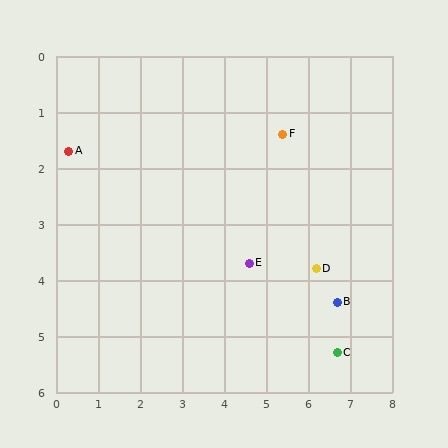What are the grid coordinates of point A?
Point A is at approximately (0.3, 1.7).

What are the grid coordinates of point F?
Point F is at approximately (5.4, 1.4).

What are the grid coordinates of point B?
Point B is at approximately (6.7, 4.4).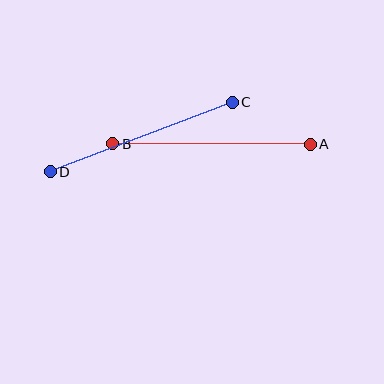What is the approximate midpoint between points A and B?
The midpoint is at approximately (211, 144) pixels.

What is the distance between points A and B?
The distance is approximately 198 pixels.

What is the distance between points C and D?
The distance is approximately 195 pixels.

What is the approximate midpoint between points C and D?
The midpoint is at approximately (141, 137) pixels.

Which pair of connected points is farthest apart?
Points A and B are farthest apart.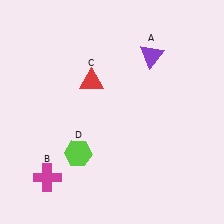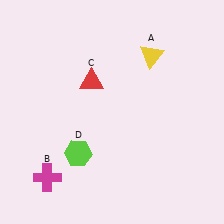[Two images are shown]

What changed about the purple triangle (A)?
In Image 1, A is purple. In Image 2, it changed to yellow.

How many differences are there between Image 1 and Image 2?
There is 1 difference between the two images.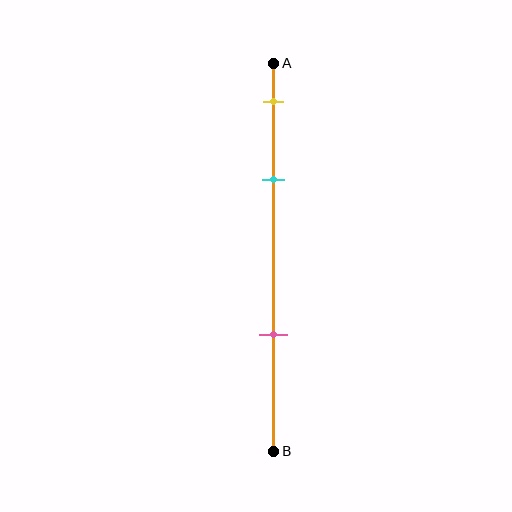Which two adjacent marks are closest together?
The yellow and cyan marks are the closest adjacent pair.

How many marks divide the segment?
There are 3 marks dividing the segment.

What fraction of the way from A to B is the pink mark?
The pink mark is approximately 70% (0.7) of the way from A to B.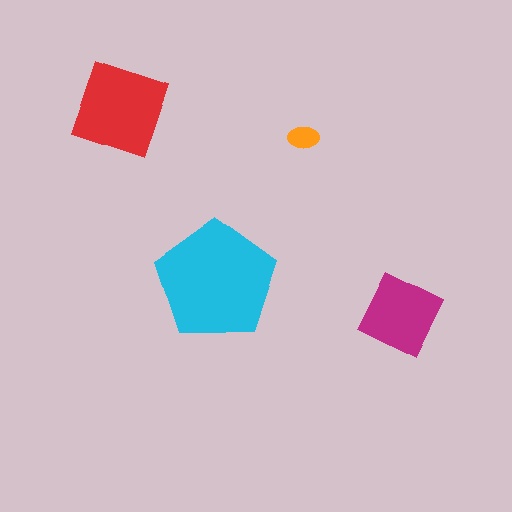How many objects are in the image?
There are 4 objects in the image.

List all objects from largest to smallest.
The cyan pentagon, the red square, the magenta diamond, the orange ellipse.